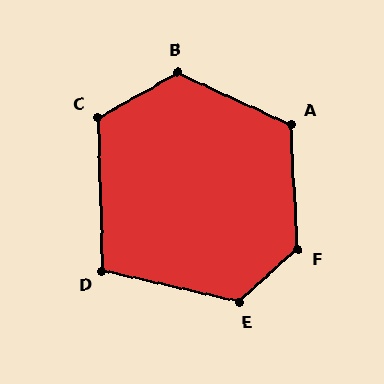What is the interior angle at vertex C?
Approximately 118 degrees (obtuse).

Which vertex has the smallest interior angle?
D, at approximately 105 degrees.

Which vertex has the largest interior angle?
F, at approximately 129 degrees.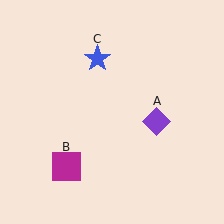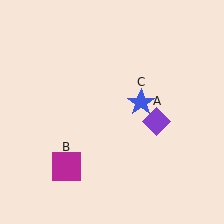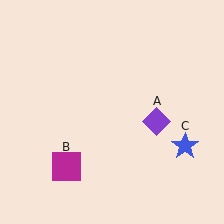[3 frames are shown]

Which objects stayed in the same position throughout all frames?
Purple diamond (object A) and magenta square (object B) remained stationary.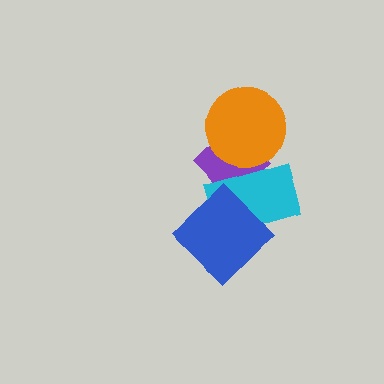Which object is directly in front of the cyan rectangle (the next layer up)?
The orange circle is directly in front of the cyan rectangle.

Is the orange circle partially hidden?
No, no other shape covers it.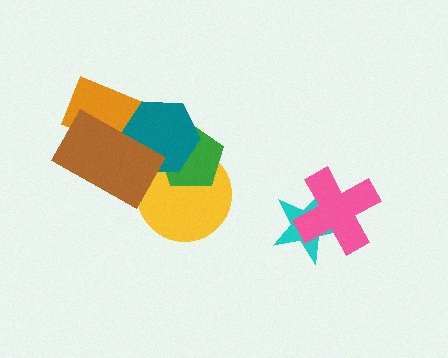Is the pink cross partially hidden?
No, no other shape covers it.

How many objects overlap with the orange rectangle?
2 objects overlap with the orange rectangle.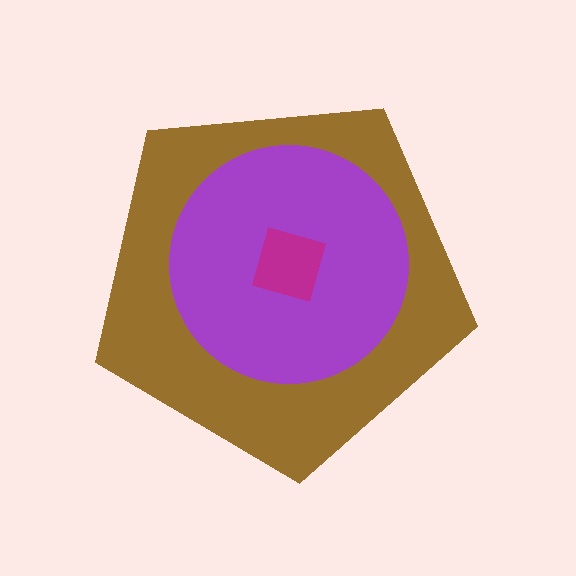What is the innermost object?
The magenta square.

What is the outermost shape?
The brown pentagon.